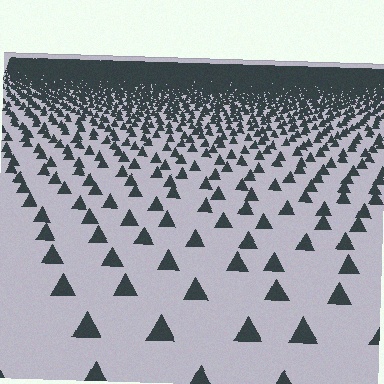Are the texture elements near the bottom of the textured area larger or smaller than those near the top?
Larger. Near the bottom, elements are closer to the viewer and appear at a bigger on-screen size.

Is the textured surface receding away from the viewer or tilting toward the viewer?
The surface is receding away from the viewer. Texture elements get smaller and denser toward the top.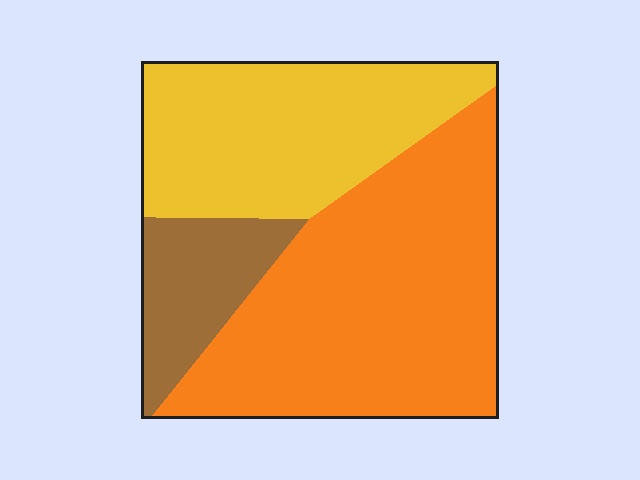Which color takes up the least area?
Brown, at roughly 15%.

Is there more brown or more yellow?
Yellow.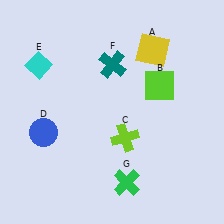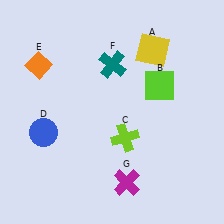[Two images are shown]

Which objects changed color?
E changed from cyan to orange. G changed from green to magenta.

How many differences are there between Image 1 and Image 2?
There are 2 differences between the two images.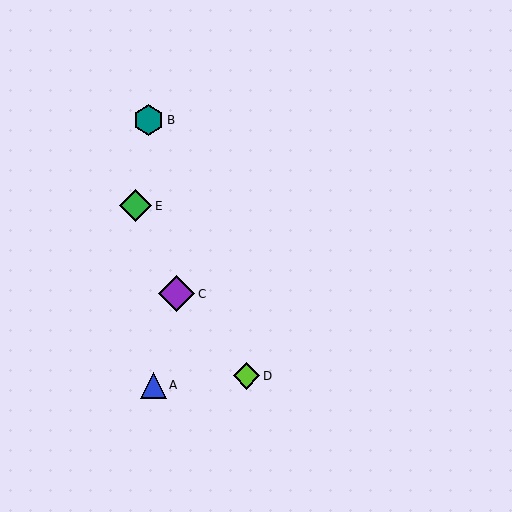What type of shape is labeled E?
Shape E is a green diamond.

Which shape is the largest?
The purple diamond (labeled C) is the largest.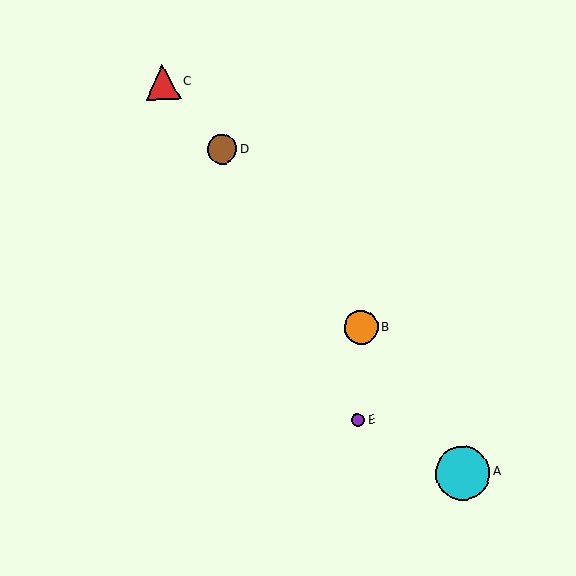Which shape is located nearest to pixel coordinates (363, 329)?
The orange circle (labeled B) at (361, 328) is nearest to that location.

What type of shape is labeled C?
Shape C is a red triangle.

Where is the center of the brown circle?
The center of the brown circle is at (222, 149).